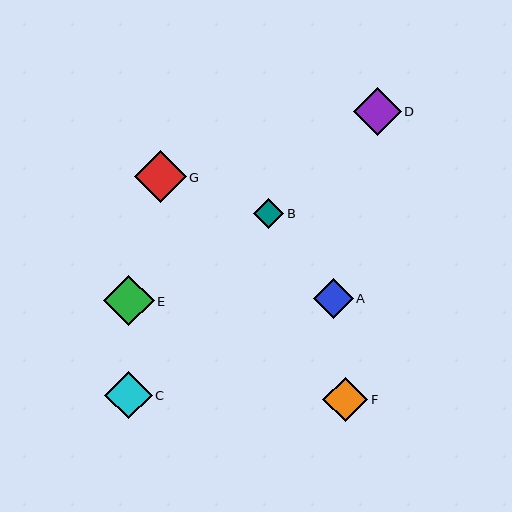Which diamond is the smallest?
Diamond B is the smallest with a size of approximately 30 pixels.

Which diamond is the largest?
Diamond G is the largest with a size of approximately 52 pixels.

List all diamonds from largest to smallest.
From largest to smallest: G, E, D, C, F, A, B.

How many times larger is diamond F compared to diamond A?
Diamond F is approximately 1.1 times the size of diamond A.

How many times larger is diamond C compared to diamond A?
Diamond C is approximately 1.2 times the size of diamond A.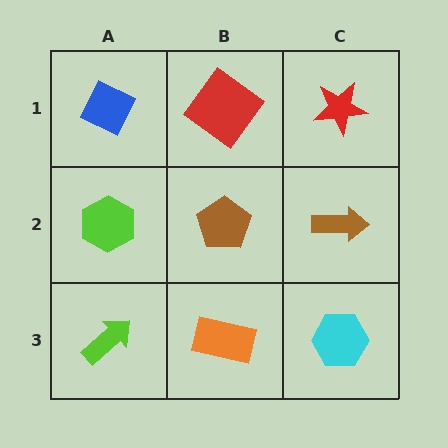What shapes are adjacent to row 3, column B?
A brown pentagon (row 2, column B), a lime arrow (row 3, column A), a cyan hexagon (row 3, column C).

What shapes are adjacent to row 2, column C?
A red star (row 1, column C), a cyan hexagon (row 3, column C), a brown pentagon (row 2, column B).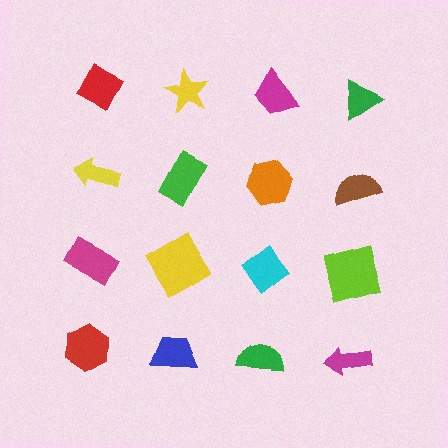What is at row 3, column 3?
A cyan diamond.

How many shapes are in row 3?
4 shapes.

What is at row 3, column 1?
A magenta rectangle.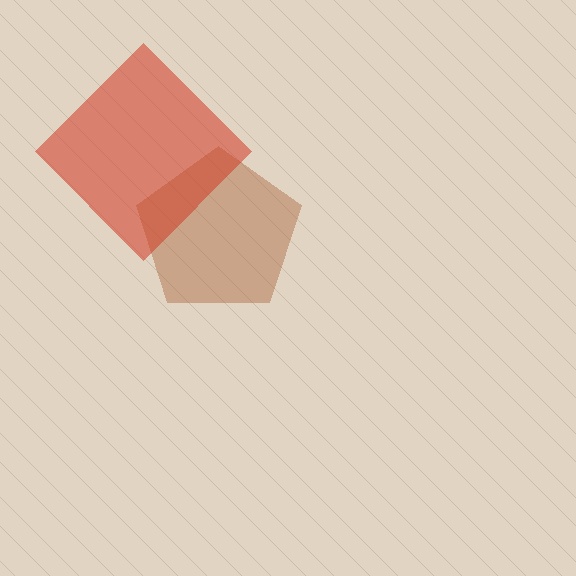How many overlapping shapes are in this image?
There are 2 overlapping shapes in the image.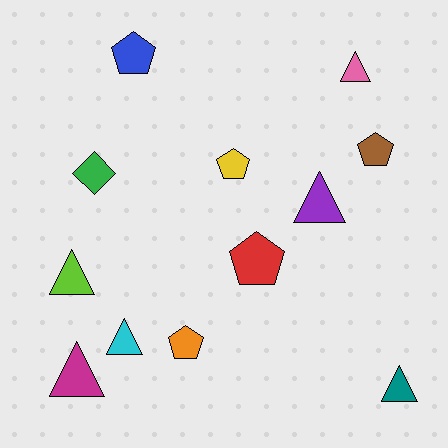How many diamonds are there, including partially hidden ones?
There is 1 diamond.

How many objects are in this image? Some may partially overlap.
There are 12 objects.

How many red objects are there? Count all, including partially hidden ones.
There is 1 red object.